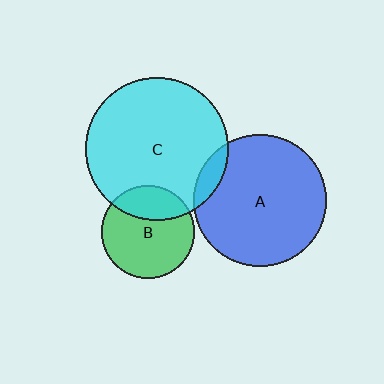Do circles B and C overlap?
Yes.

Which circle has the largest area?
Circle C (cyan).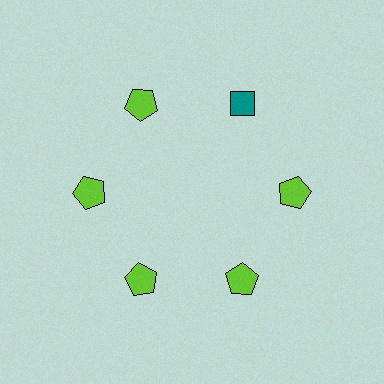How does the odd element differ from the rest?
It differs in both color (teal instead of lime) and shape (diamond instead of pentagon).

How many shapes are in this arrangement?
There are 6 shapes arranged in a ring pattern.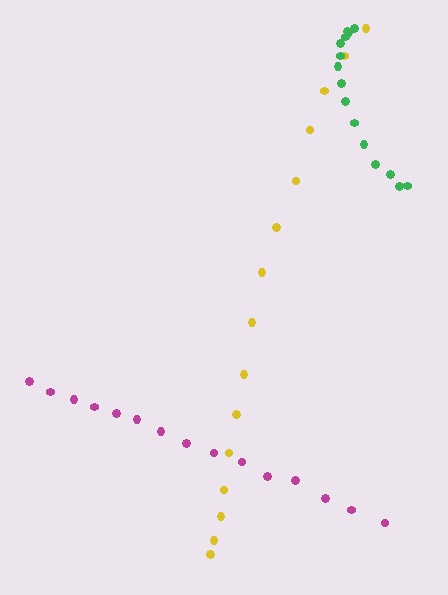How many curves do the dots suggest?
There are 3 distinct paths.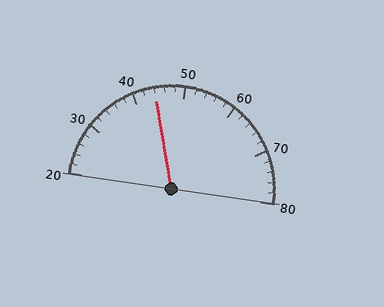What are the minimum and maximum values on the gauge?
The gauge ranges from 20 to 80.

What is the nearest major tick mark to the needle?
The nearest major tick mark is 40.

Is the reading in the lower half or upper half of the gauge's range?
The reading is in the lower half of the range (20 to 80).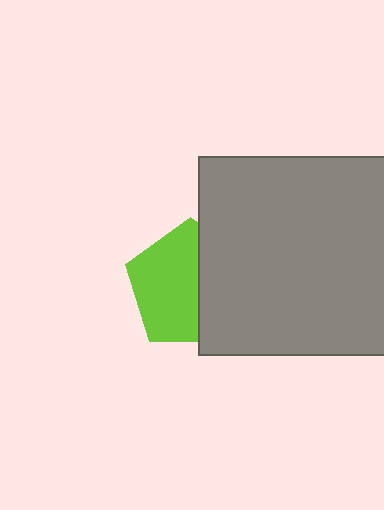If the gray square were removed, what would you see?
You would see the complete lime pentagon.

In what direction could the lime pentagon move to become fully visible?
The lime pentagon could move left. That would shift it out from behind the gray square entirely.